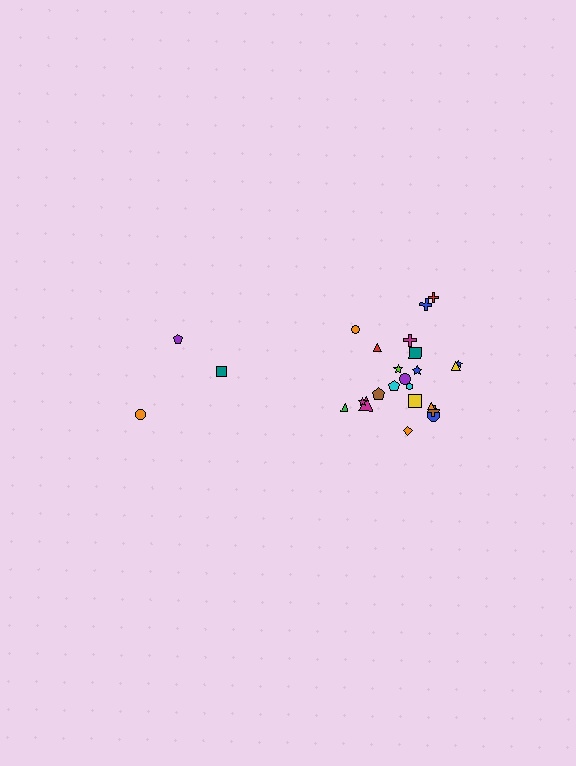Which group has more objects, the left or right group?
The right group.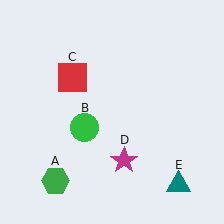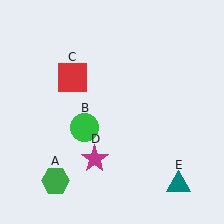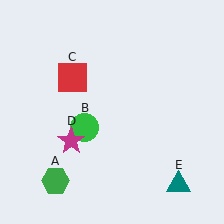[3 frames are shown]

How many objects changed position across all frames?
1 object changed position: magenta star (object D).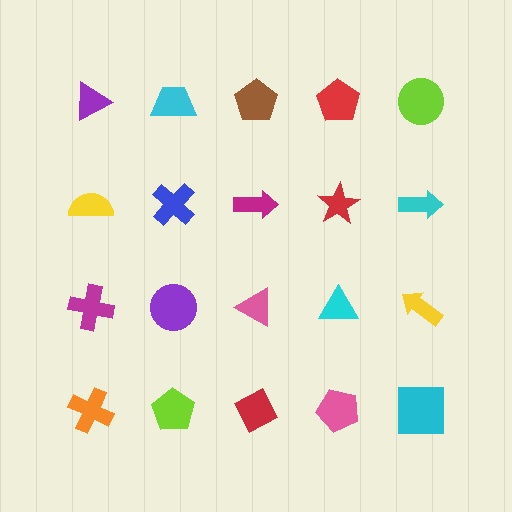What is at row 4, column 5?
A cyan square.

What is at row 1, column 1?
A purple triangle.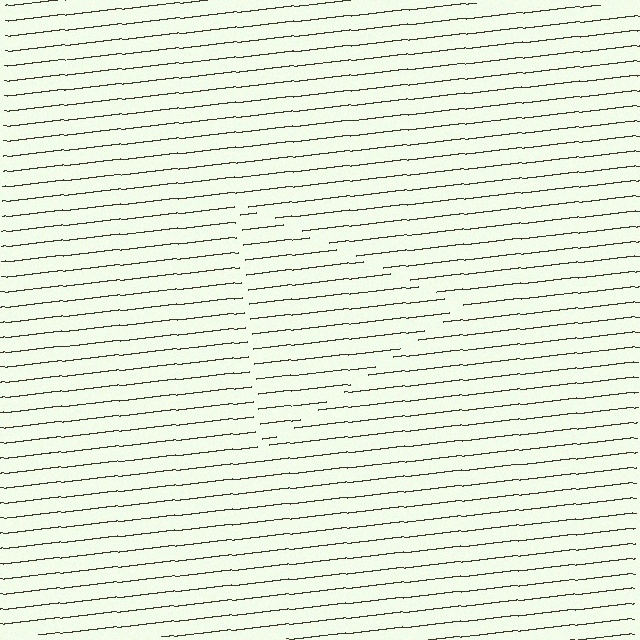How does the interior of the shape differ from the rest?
The interior of the shape contains the same grating, shifted by half a period — the contour is defined by the phase discontinuity where line-ends from the inner and outer gratings abut.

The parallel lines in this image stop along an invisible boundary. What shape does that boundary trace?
An illusory triangle. The interior of the shape contains the same grating, shifted by half a period — the contour is defined by the phase discontinuity where line-ends from the inner and outer gratings abut.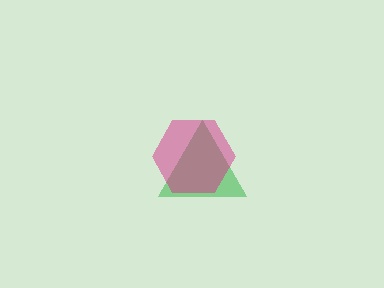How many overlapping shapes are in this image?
There are 2 overlapping shapes in the image.